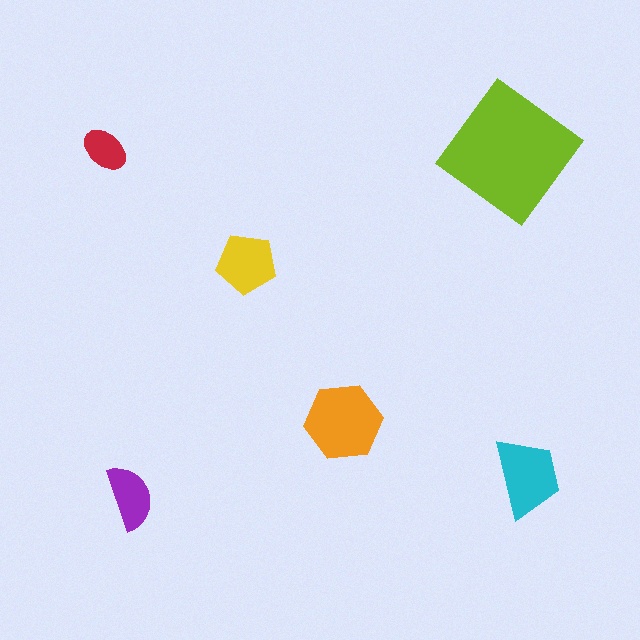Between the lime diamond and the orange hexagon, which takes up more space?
The lime diamond.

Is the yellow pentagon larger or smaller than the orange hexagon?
Smaller.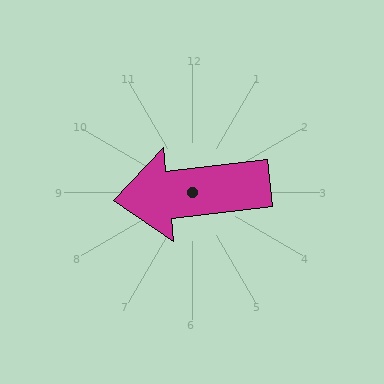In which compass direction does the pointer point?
West.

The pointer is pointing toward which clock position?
Roughly 9 o'clock.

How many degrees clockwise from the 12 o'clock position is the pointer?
Approximately 264 degrees.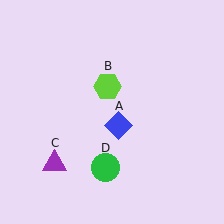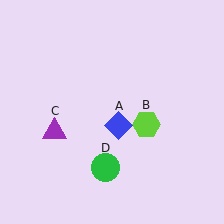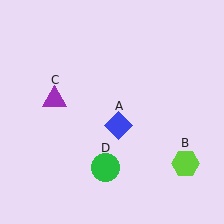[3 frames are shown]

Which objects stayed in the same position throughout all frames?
Blue diamond (object A) and green circle (object D) remained stationary.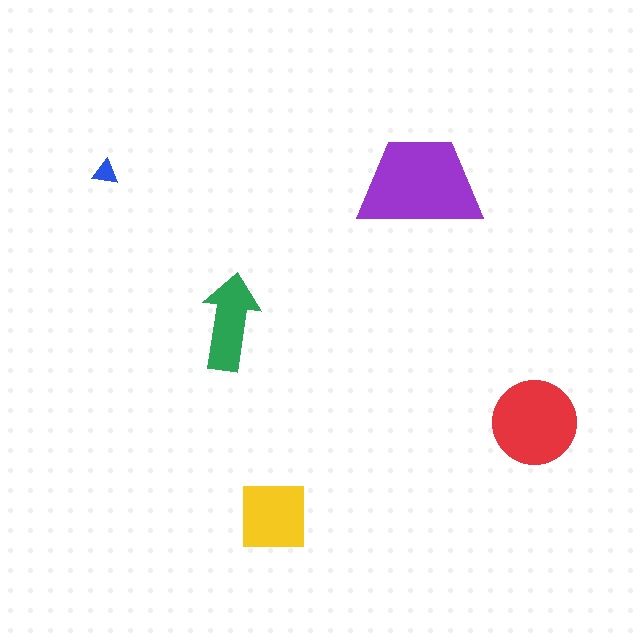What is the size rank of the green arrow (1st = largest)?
4th.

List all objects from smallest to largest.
The blue triangle, the green arrow, the yellow square, the red circle, the purple trapezoid.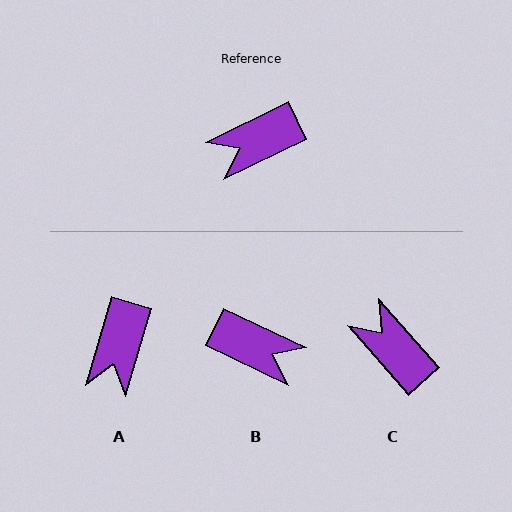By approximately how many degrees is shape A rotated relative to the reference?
Approximately 48 degrees counter-clockwise.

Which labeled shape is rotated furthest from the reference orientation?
B, about 129 degrees away.